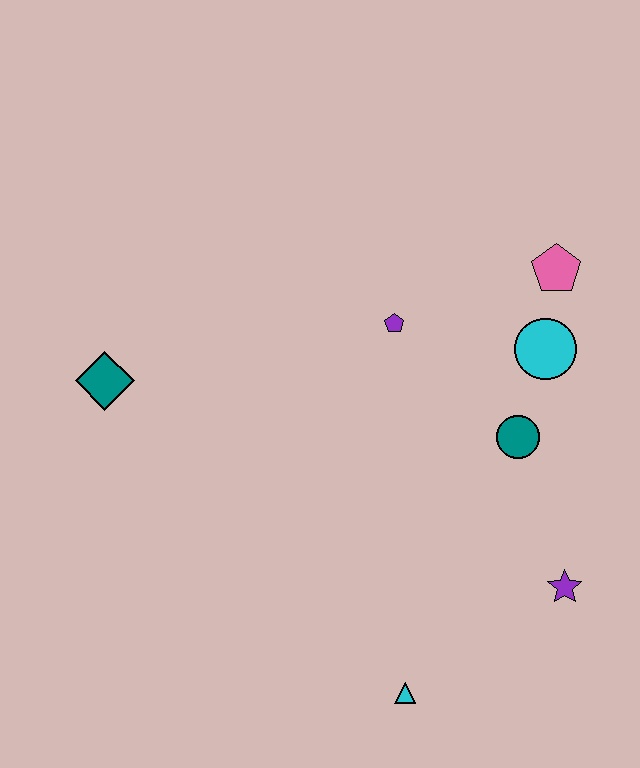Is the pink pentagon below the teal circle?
No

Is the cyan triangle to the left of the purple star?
Yes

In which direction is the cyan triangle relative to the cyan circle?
The cyan triangle is below the cyan circle.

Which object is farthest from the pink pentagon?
The teal diamond is farthest from the pink pentagon.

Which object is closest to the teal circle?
The cyan circle is closest to the teal circle.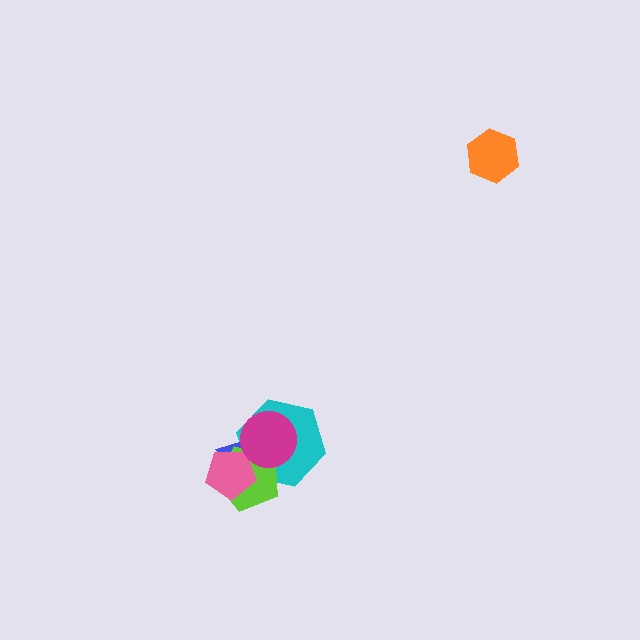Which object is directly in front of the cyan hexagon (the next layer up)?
The blue triangle is directly in front of the cyan hexagon.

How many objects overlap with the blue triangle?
4 objects overlap with the blue triangle.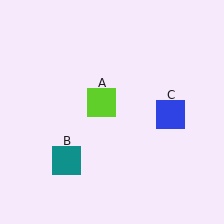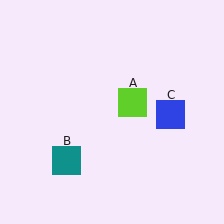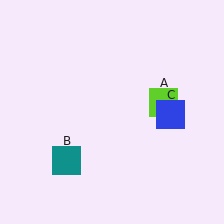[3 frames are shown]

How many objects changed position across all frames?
1 object changed position: lime square (object A).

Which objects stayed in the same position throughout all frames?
Teal square (object B) and blue square (object C) remained stationary.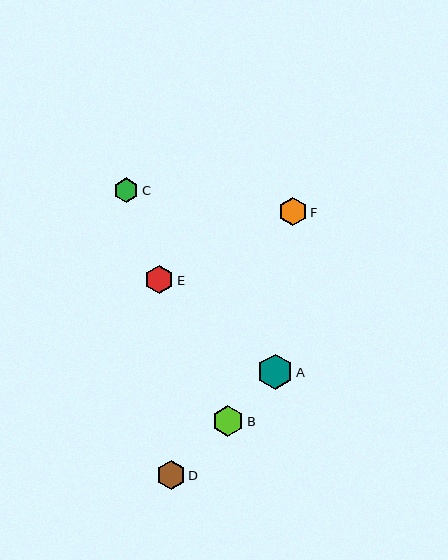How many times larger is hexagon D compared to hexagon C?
Hexagon D is approximately 1.2 times the size of hexagon C.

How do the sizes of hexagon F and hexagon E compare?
Hexagon F and hexagon E are approximately the same size.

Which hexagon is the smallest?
Hexagon C is the smallest with a size of approximately 25 pixels.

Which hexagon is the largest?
Hexagon A is the largest with a size of approximately 35 pixels.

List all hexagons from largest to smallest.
From largest to smallest: A, B, D, F, E, C.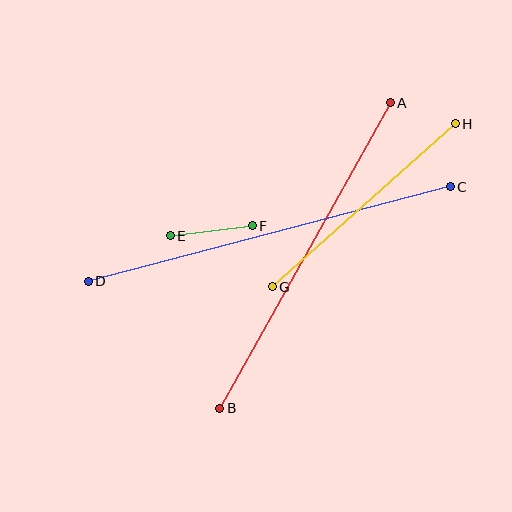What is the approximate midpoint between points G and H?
The midpoint is at approximately (364, 205) pixels.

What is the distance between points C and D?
The distance is approximately 374 pixels.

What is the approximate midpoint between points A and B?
The midpoint is at approximately (305, 256) pixels.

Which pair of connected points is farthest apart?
Points C and D are farthest apart.